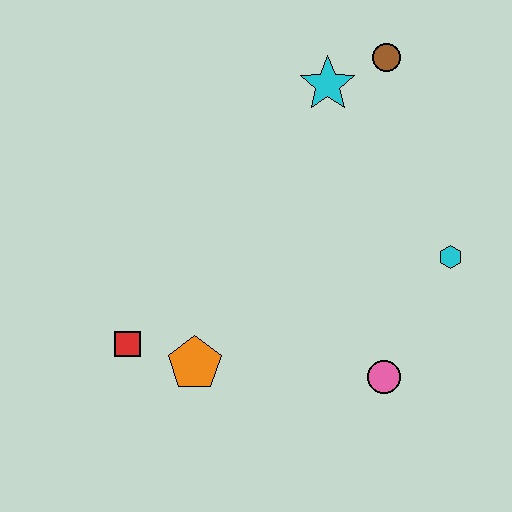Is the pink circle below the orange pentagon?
Yes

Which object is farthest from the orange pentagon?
The brown circle is farthest from the orange pentagon.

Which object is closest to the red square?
The orange pentagon is closest to the red square.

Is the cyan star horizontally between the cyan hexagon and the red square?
Yes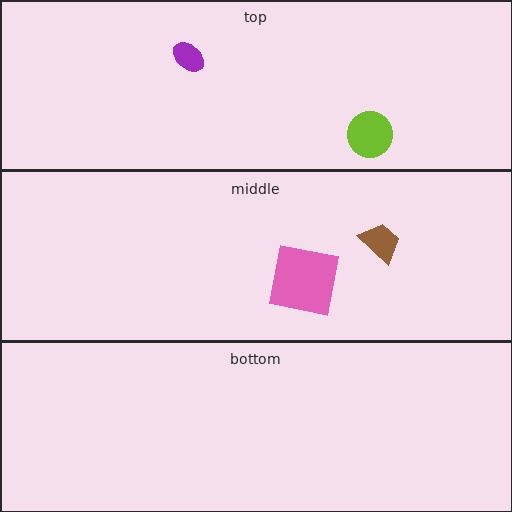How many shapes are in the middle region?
2.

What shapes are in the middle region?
The pink square, the brown trapezoid.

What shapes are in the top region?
The purple ellipse, the lime circle.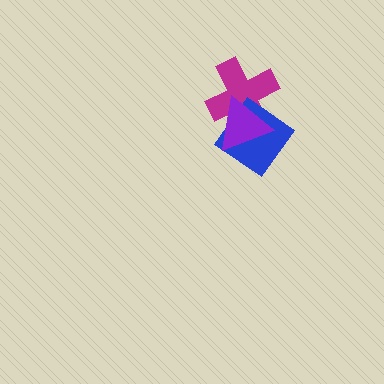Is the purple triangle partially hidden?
No, no other shape covers it.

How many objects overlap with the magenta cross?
2 objects overlap with the magenta cross.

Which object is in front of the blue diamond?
The purple triangle is in front of the blue diamond.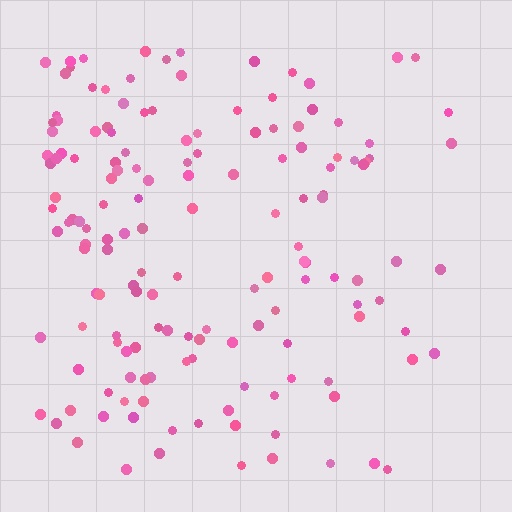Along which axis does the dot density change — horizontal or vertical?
Horizontal.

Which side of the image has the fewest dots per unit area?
The right.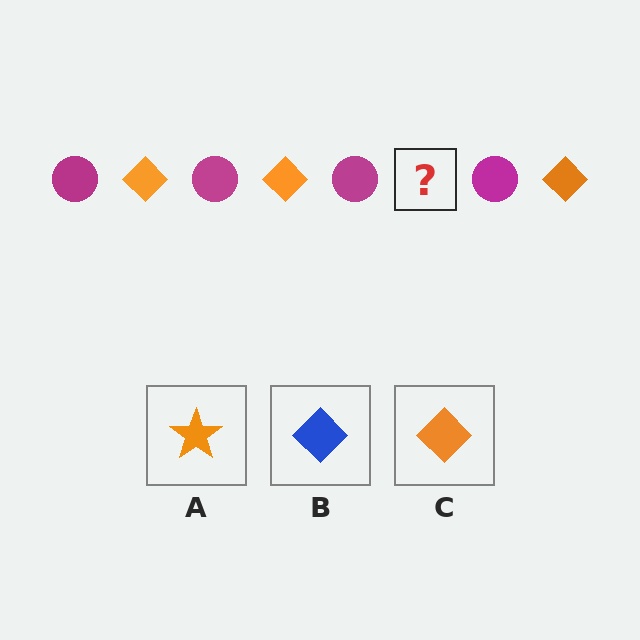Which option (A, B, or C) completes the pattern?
C.